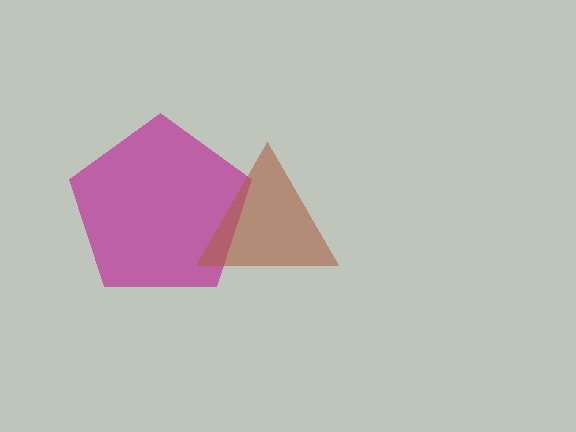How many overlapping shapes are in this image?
There are 2 overlapping shapes in the image.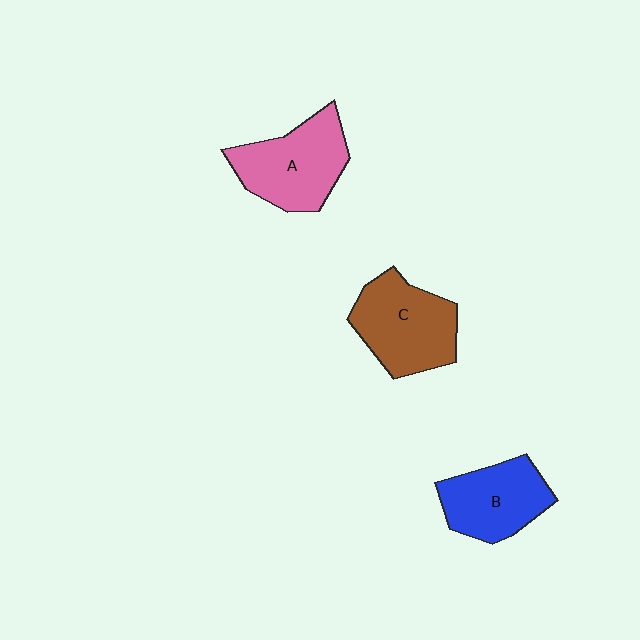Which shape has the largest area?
Shape A (pink).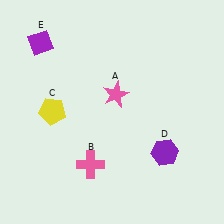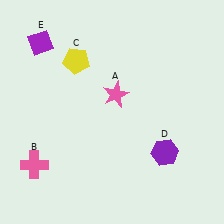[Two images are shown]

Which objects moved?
The objects that moved are: the pink cross (B), the yellow pentagon (C).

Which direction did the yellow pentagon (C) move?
The yellow pentagon (C) moved up.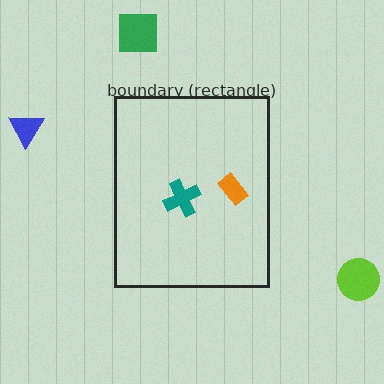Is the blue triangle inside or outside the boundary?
Outside.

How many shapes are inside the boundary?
2 inside, 3 outside.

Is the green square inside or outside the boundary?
Outside.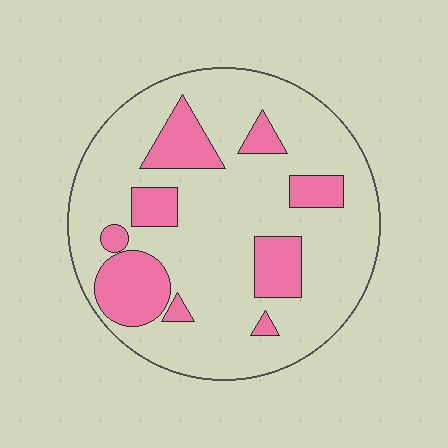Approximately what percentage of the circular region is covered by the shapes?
Approximately 20%.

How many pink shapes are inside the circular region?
9.